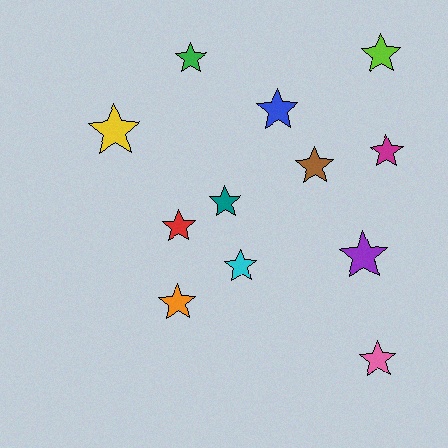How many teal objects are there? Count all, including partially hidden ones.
There is 1 teal object.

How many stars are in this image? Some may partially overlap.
There are 12 stars.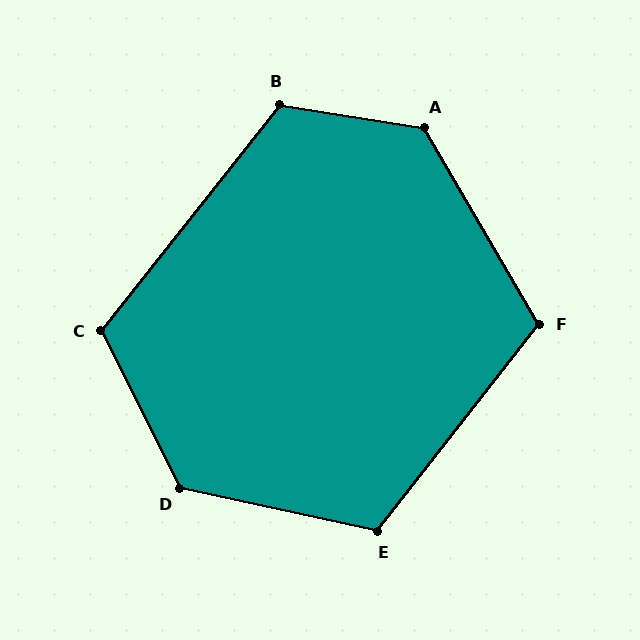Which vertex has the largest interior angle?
A, at approximately 129 degrees.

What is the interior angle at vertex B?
Approximately 119 degrees (obtuse).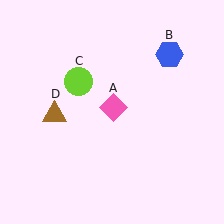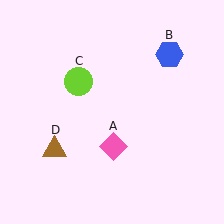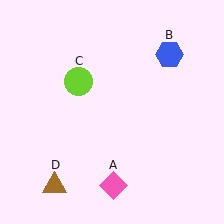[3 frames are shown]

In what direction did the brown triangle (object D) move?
The brown triangle (object D) moved down.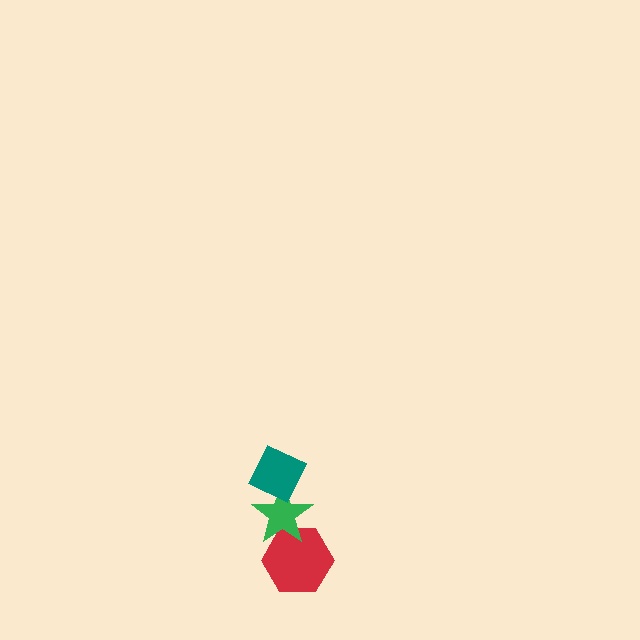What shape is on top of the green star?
The teal diamond is on top of the green star.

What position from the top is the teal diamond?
The teal diamond is 1st from the top.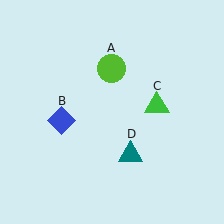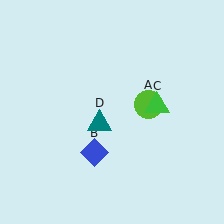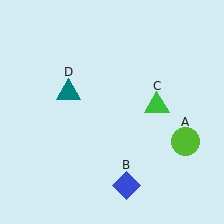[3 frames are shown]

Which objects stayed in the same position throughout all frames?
Green triangle (object C) remained stationary.